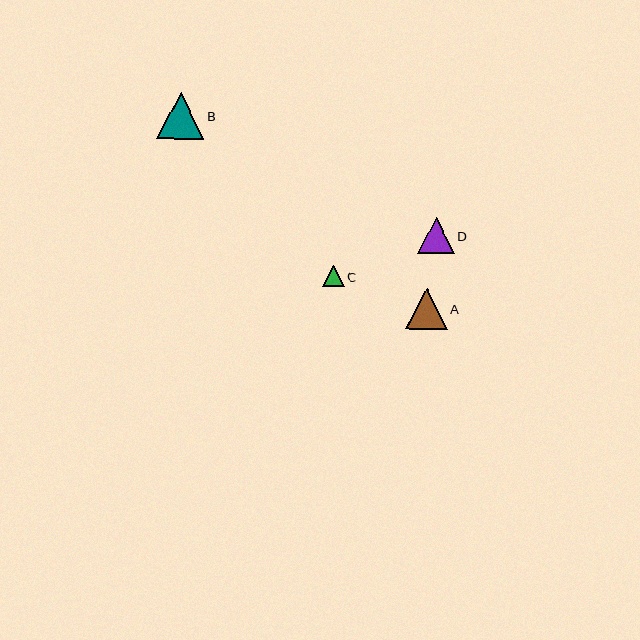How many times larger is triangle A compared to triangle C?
Triangle A is approximately 1.9 times the size of triangle C.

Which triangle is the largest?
Triangle B is the largest with a size of approximately 48 pixels.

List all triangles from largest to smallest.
From largest to smallest: B, A, D, C.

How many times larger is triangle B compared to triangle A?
Triangle B is approximately 1.1 times the size of triangle A.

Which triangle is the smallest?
Triangle C is the smallest with a size of approximately 22 pixels.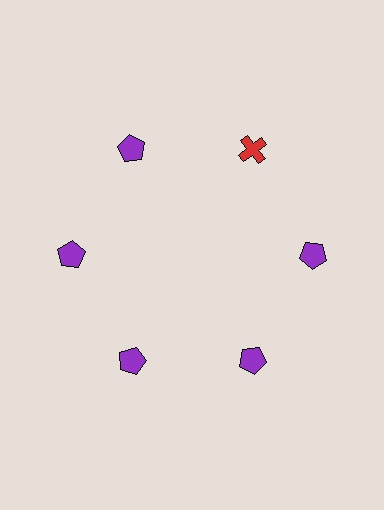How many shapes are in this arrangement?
There are 6 shapes arranged in a ring pattern.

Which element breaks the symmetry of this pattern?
The red cross at roughly the 1 o'clock position breaks the symmetry. All other shapes are purple pentagons.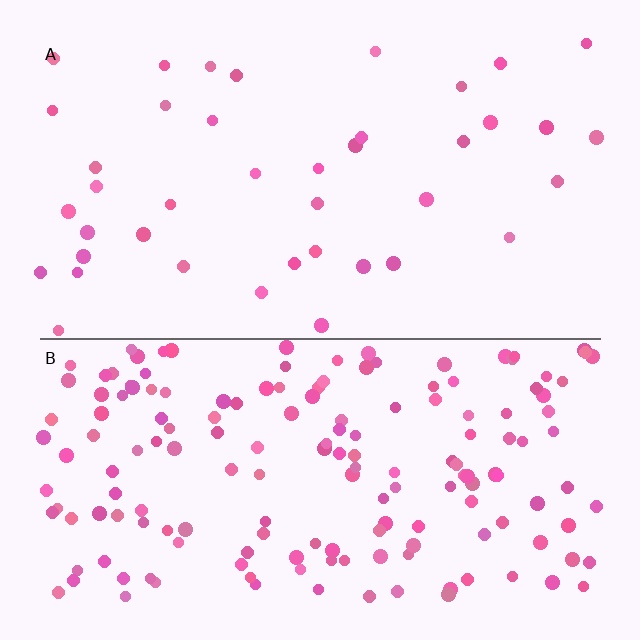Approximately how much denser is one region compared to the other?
Approximately 4.1× — region B over region A.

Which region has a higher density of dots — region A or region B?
B (the bottom).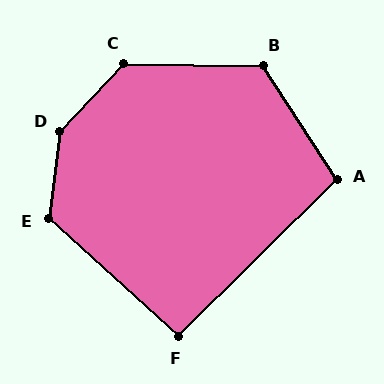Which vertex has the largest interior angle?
D, at approximately 144 degrees.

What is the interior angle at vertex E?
Approximately 125 degrees (obtuse).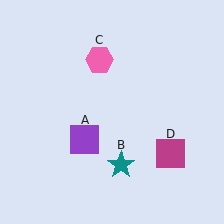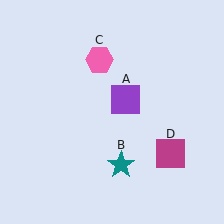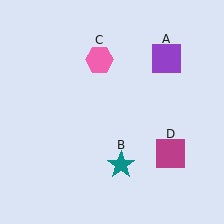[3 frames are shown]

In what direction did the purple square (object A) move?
The purple square (object A) moved up and to the right.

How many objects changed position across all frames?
1 object changed position: purple square (object A).